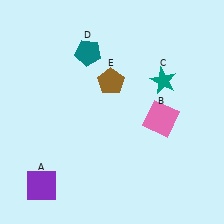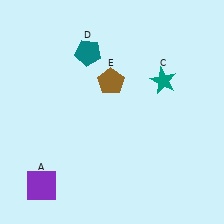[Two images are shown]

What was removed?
The pink square (B) was removed in Image 2.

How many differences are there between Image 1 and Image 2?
There is 1 difference between the two images.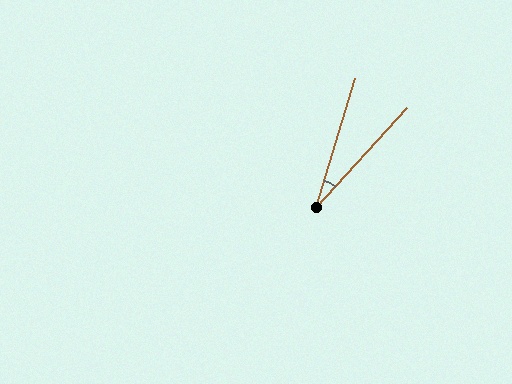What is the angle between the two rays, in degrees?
Approximately 25 degrees.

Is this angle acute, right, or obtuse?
It is acute.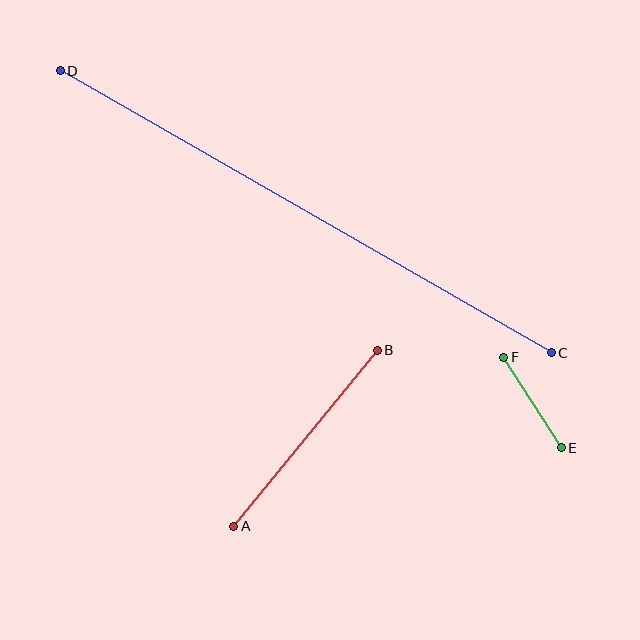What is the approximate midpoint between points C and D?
The midpoint is at approximately (306, 212) pixels.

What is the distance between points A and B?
The distance is approximately 227 pixels.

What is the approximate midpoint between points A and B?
The midpoint is at approximately (305, 438) pixels.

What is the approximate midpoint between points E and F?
The midpoint is at approximately (532, 403) pixels.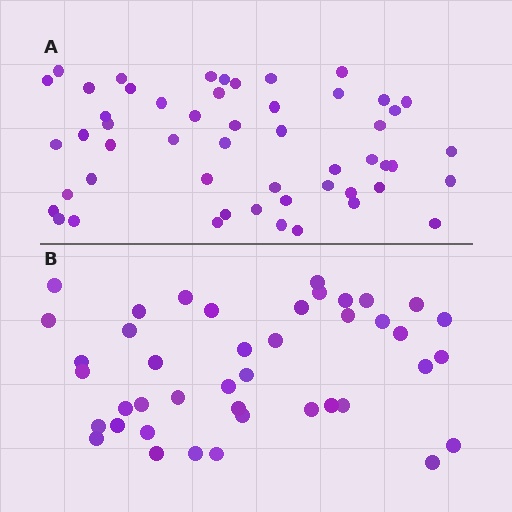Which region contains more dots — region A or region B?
Region A (the top region) has more dots.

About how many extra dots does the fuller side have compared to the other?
Region A has roughly 10 or so more dots than region B.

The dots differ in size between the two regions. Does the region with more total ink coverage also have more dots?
No. Region B has more total ink coverage because its dots are larger, but region A actually contains more individual dots. Total area can be misleading — the number of items is what matters here.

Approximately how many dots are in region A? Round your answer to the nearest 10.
About 50 dots. (The exact count is 52, which rounds to 50.)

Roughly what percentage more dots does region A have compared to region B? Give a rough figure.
About 25% more.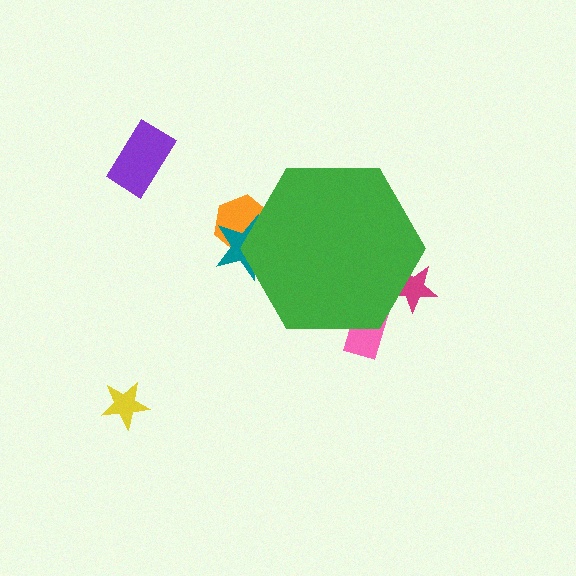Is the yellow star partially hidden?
No, the yellow star is fully visible.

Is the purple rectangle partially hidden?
No, the purple rectangle is fully visible.